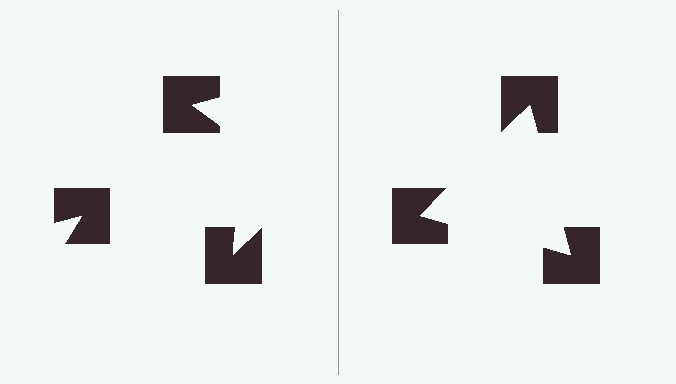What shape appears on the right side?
An illusory triangle.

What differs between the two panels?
The notched squares are positioned identically on both sides; only the wedge orientations differ. On the right they align to a triangle; on the left they are misaligned.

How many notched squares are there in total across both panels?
6 — 3 on each side.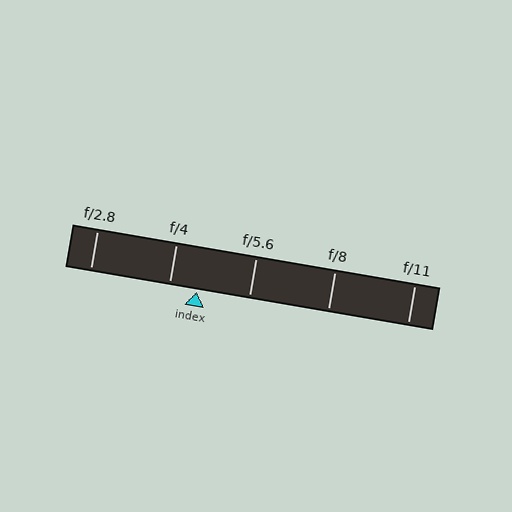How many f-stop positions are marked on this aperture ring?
There are 5 f-stop positions marked.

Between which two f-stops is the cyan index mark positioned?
The index mark is between f/4 and f/5.6.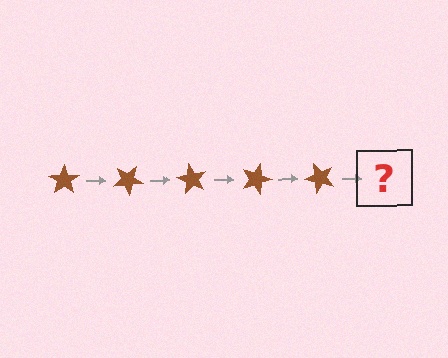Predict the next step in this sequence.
The next step is a brown star rotated 150 degrees.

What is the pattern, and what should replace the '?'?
The pattern is that the star rotates 30 degrees each step. The '?' should be a brown star rotated 150 degrees.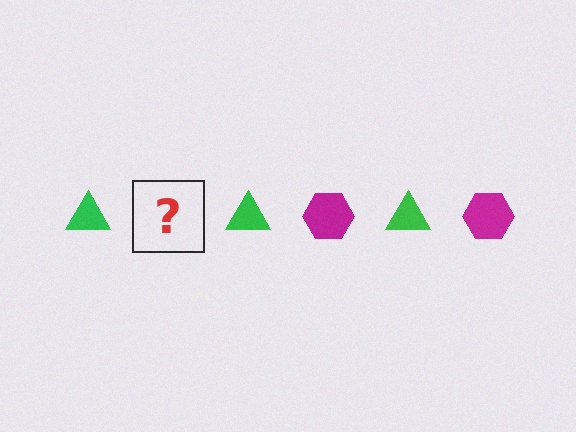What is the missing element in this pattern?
The missing element is a magenta hexagon.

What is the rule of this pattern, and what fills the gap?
The rule is that the pattern alternates between green triangle and magenta hexagon. The gap should be filled with a magenta hexagon.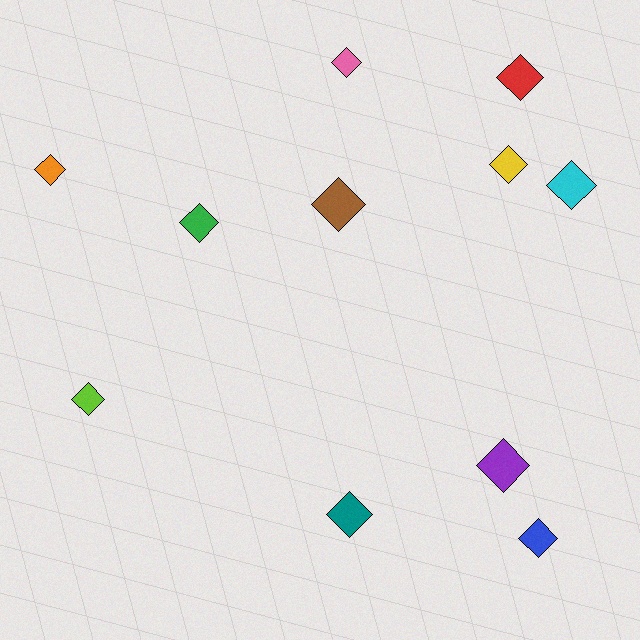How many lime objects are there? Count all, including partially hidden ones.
There is 1 lime object.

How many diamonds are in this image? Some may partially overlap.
There are 11 diamonds.